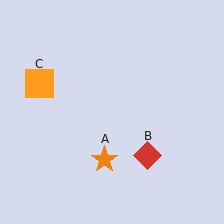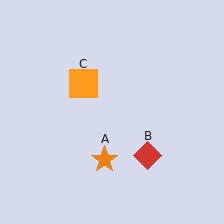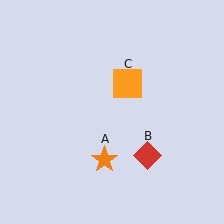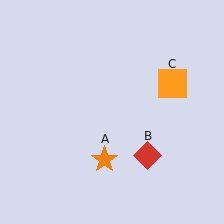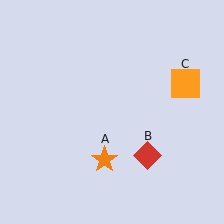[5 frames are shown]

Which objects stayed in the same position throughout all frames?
Orange star (object A) and red diamond (object B) remained stationary.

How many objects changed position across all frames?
1 object changed position: orange square (object C).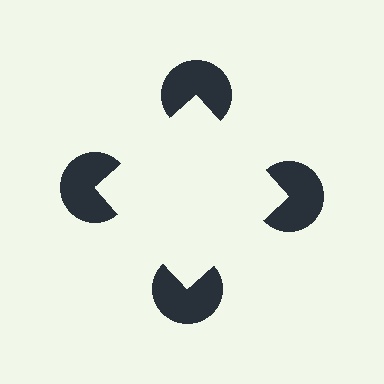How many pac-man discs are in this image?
There are 4 — one at each vertex of the illusory square.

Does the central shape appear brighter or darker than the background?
It typically appears slightly brighter than the background, even though no actual brightness change is drawn.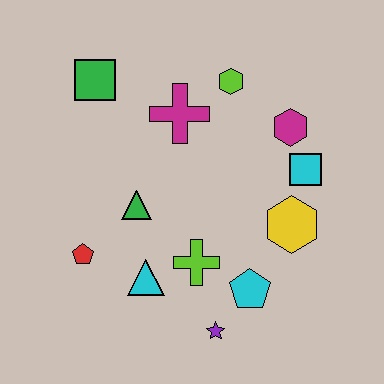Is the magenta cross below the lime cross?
No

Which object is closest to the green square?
The magenta cross is closest to the green square.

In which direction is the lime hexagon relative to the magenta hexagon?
The lime hexagon is to the left of the magenta hexagon.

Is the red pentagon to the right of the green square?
No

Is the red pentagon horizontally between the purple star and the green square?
No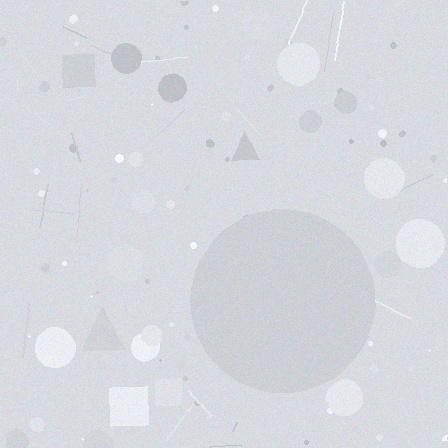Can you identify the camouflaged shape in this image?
The camouflaged shape is a circle.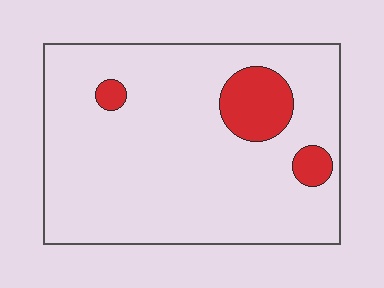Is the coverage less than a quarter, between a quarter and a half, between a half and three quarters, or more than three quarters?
Less than a quarter.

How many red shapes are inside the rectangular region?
3.